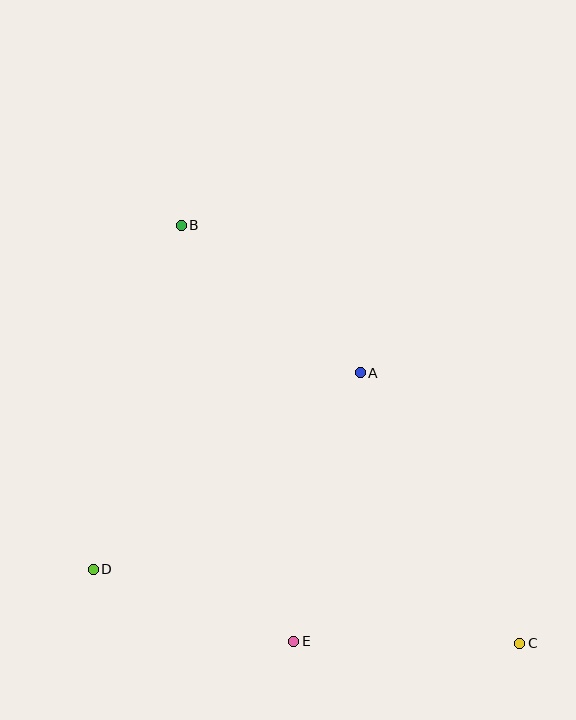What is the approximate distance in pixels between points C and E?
The distance between C and E is approximately 226 pixels.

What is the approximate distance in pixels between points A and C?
The distance between A and C is approximately 314 pixels.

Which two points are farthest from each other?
Points B and C are farthest from each other.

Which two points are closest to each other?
Points D and E are closest to each other.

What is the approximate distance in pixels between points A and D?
The distance between A and D is approximately 331 pixels.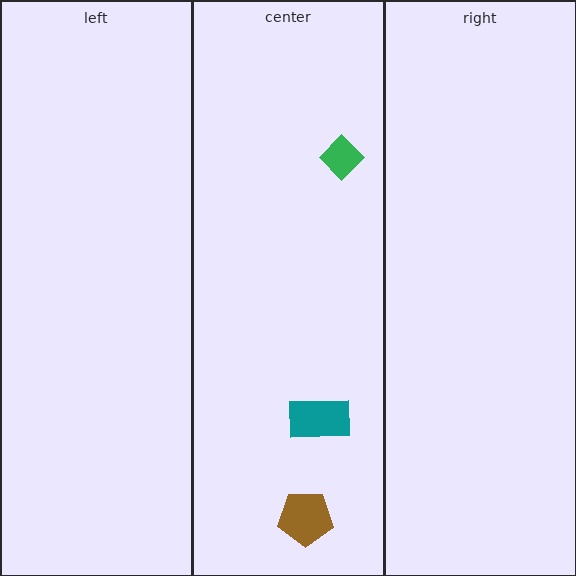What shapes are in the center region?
The brown pentagon, the green diamond, the teal rectangle.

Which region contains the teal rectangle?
The center region.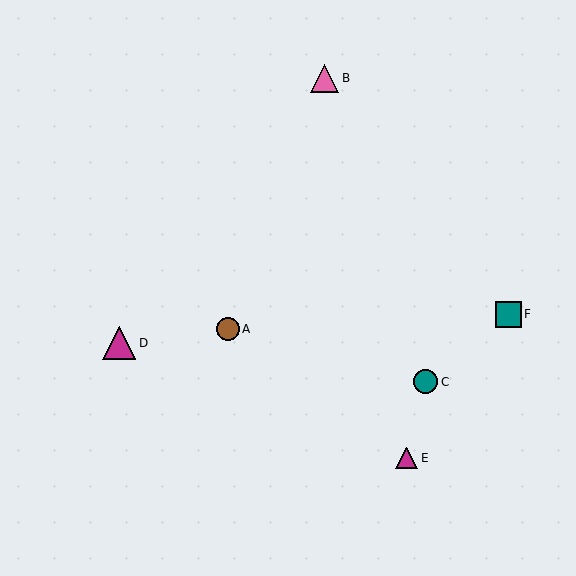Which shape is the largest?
The magenta triangle (labeled D) is the largest.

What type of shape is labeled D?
Shape D is a magenta triangle.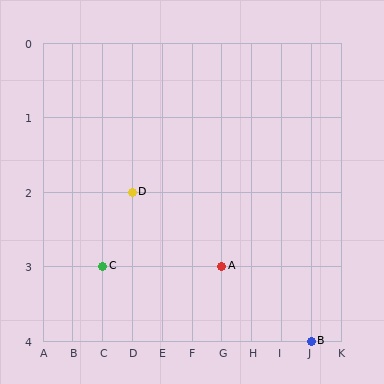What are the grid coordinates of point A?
Point A is at grid coordinates (G, 3).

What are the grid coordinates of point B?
Point B is at grid coordinates (J, 4).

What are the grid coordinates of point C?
Point C is at grid coordinates (C, 3).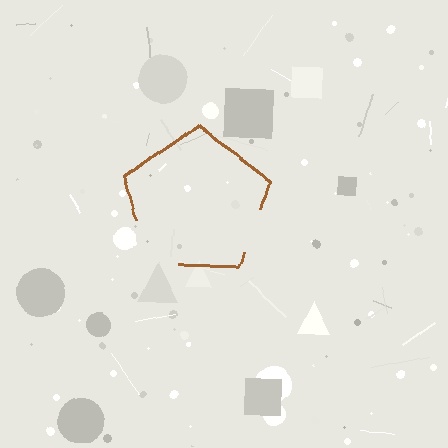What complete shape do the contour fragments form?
The contour fragments form a pentagon.